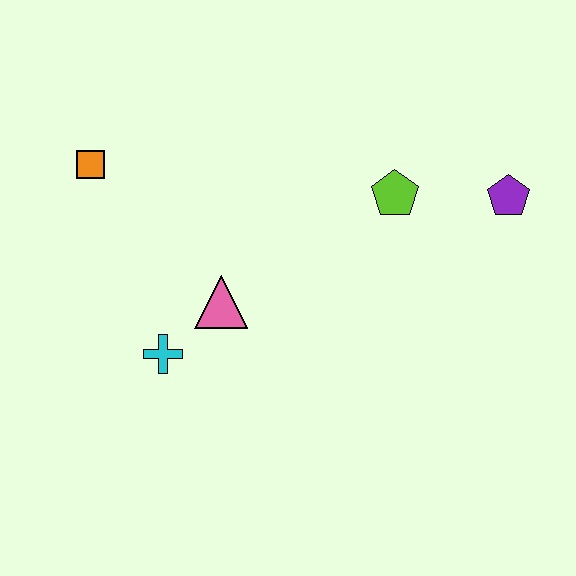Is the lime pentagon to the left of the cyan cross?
No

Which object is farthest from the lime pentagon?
The orange square is farthest from the lime pentagon.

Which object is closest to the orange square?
The pink triangle is closest to the orange square.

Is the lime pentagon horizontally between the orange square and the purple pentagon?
Yes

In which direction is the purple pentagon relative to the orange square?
The purple pentagon is to the right of the orange square.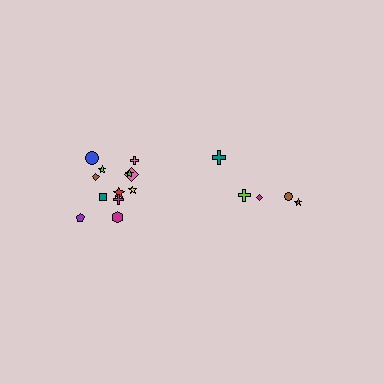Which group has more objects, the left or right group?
The left group.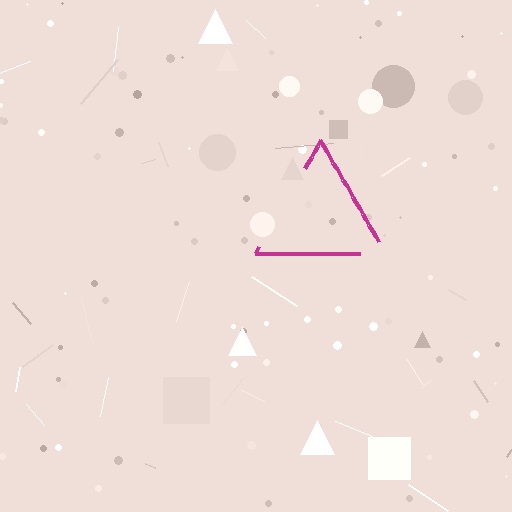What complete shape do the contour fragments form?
The contour fragments form a triangle.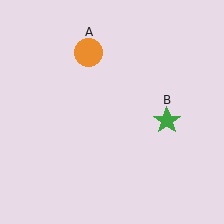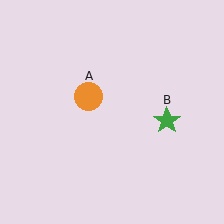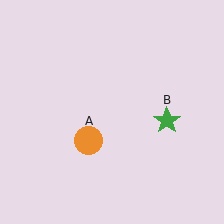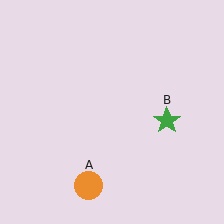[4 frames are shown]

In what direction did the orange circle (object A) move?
The orange circle (object A) moved down.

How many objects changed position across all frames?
1 object changed position: orange circle (object A).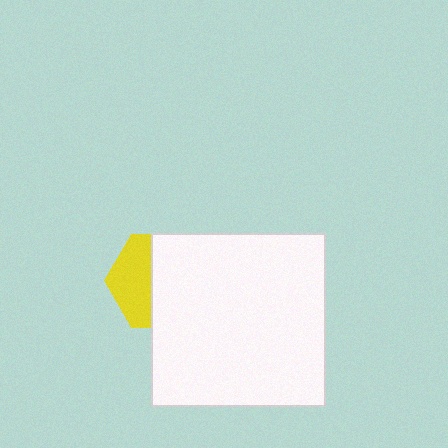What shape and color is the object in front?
The object in front is a white square.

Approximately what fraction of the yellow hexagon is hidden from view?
Roughly 58% of the yellow hexagon is hidden behind the white square.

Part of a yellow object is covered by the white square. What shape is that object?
It is a hexagon.